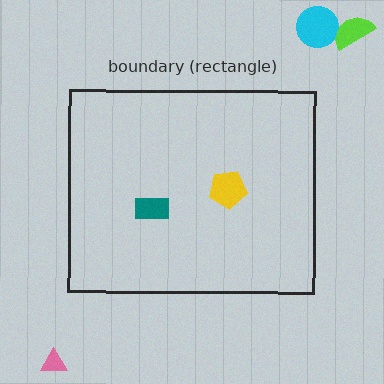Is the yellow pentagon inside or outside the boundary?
Inside.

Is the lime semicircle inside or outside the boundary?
Outside.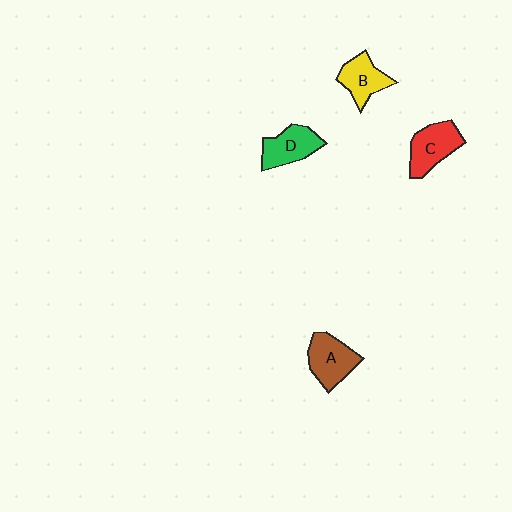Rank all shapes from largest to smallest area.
From largest to smallest: A (brown), C (red), D (green), B (yellow).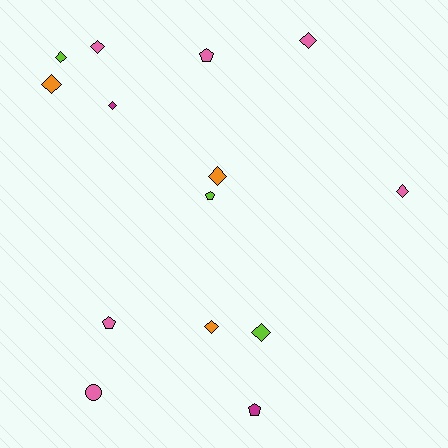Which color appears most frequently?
Pink, with 6 objects.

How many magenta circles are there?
There are no magenta circles.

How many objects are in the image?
There are 14 objects.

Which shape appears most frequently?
Diamond, with 9 objects.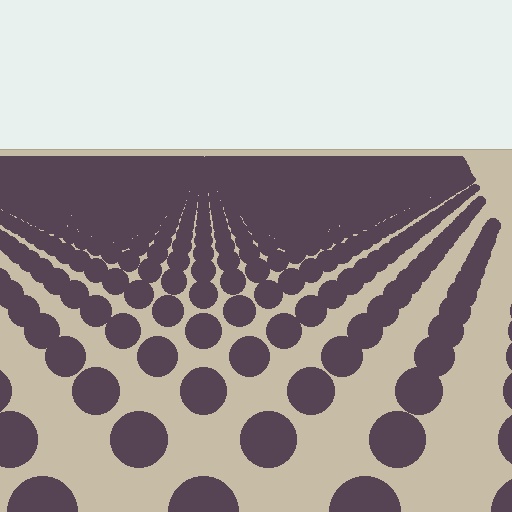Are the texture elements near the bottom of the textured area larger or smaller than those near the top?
Larger. Near the bottom, elements are closer to the viewer and appear at a bigger on-screen size.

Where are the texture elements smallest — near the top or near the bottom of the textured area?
Near the top.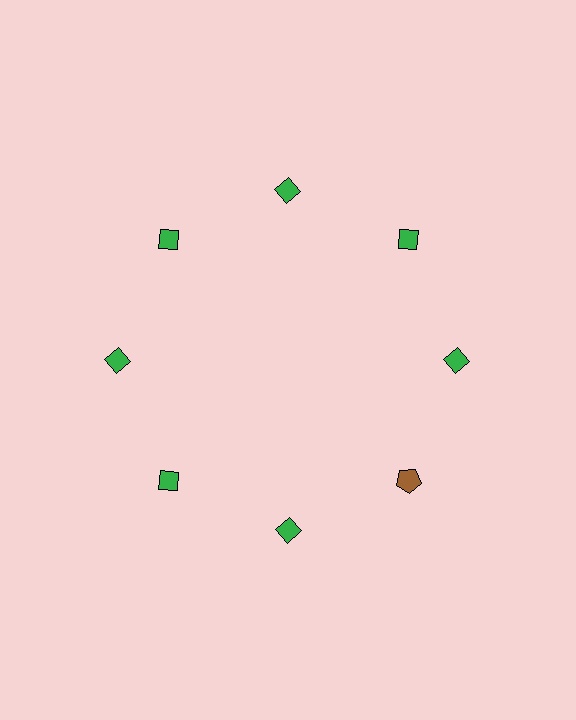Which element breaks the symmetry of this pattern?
The brown pentagon at roughly the 4 o'clock position breaks the symmetry. All other shapes are green diamonds.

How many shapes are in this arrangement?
There are 8 shapes arranged in a ring pattern.